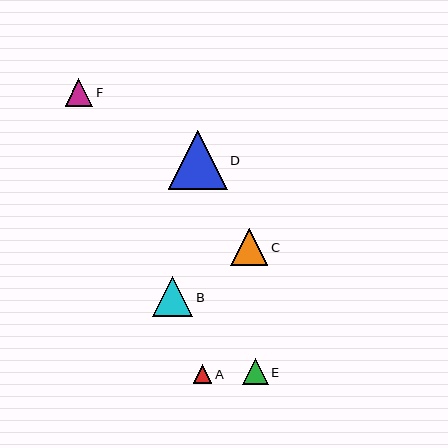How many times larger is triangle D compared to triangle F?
Triangle D is approximately 2.1 times the size of triangle F.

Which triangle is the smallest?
Triangle A is the smallest with a size of approximately 18 pixels.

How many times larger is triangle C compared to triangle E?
Triangle C is approximately 1.4 times the size of triangle E.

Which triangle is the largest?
Triangle D is the largest with a size of approximately 59 pixels.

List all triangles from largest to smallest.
From largest to smallest: D, B, C, F, E, A.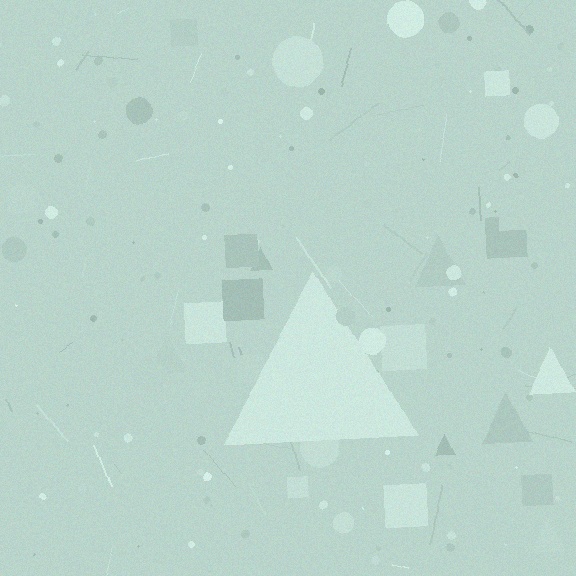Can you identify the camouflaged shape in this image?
The camouflaged shape is a triangle.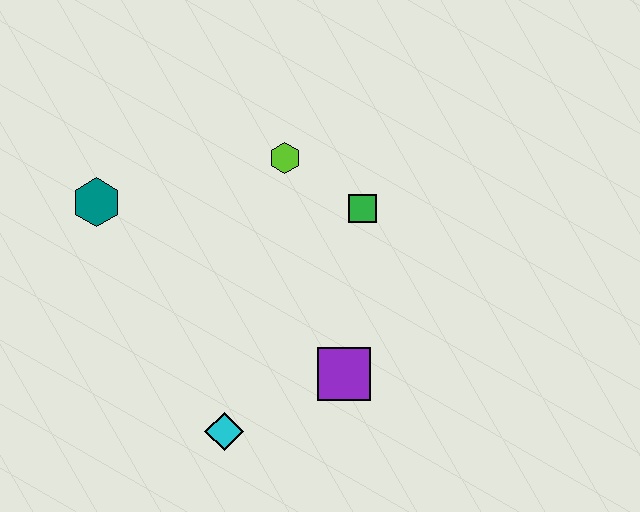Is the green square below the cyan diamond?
No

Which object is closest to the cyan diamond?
The purple square is closest to the cyan diamond.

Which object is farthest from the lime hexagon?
The cyan diamond is farthest from the lime hexagon.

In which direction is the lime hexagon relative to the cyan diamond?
The lime hexagon is above the cyan diamond.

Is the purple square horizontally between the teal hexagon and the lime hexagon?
No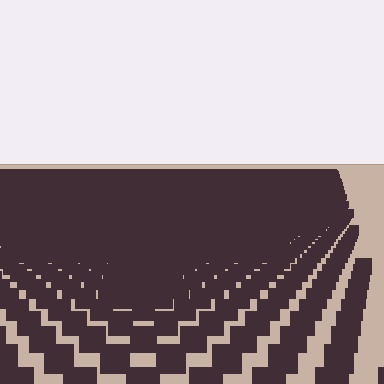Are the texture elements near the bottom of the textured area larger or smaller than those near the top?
Larger. Near the bottom, elements are closer to the viewer and appear at a bigger on-screen size.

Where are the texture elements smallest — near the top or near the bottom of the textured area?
Near the top.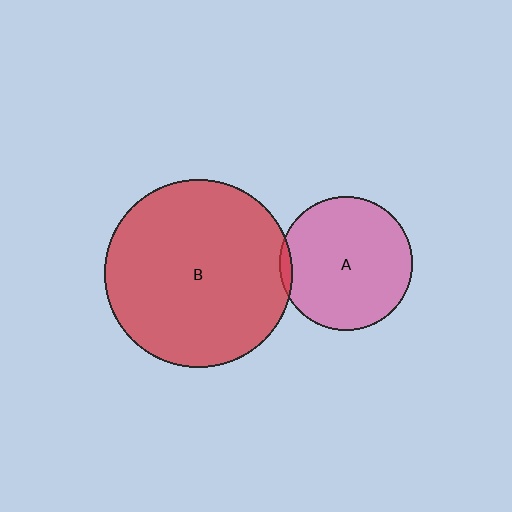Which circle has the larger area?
Circle B (red).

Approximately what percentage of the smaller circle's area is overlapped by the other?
Approximately 5%.